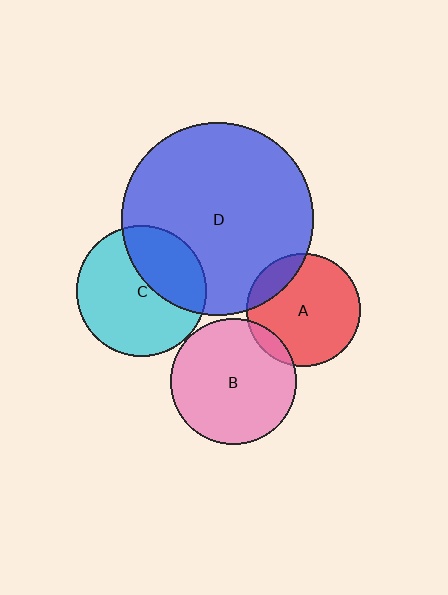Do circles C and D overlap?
Yes.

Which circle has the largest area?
Circle D (blue).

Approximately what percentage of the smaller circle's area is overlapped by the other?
Approximately 35%.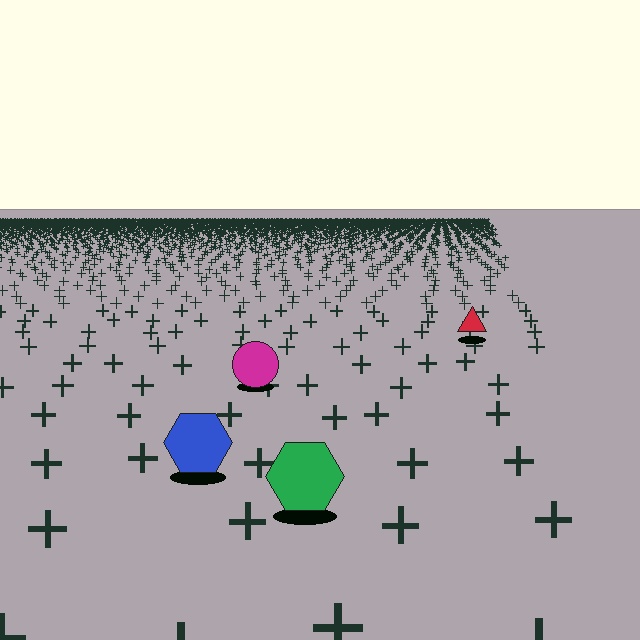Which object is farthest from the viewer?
The red triangle is farthest from the viewer. It appears smaller and the ground texture around it is denser.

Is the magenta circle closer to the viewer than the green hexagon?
No. The green hexagon is closer — you can tell from the texture gradient: the ground texture is coarser near it.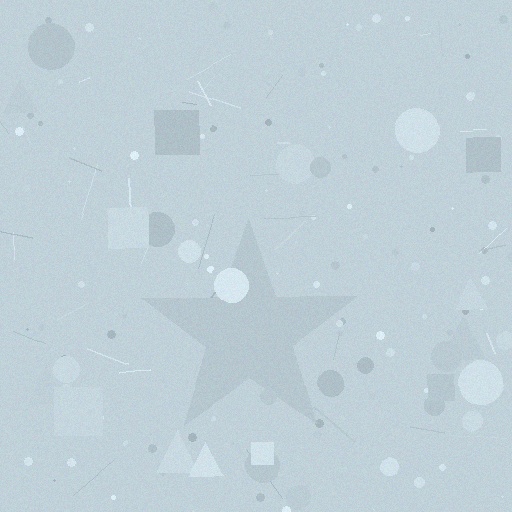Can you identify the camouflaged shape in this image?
The camouflaged shape is a star.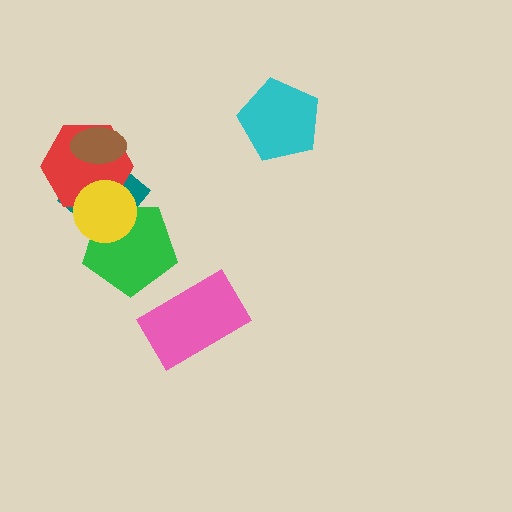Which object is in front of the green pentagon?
The yellow circle is in front of the green pentagon.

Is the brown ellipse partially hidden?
No, no other shape covers it.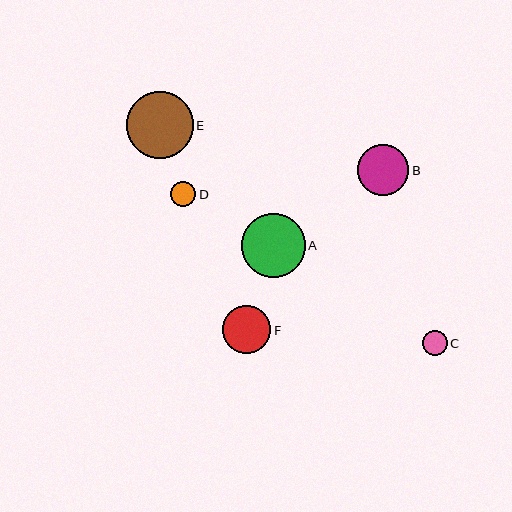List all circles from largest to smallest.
From largest to smallest: E, A, B, F, C, D.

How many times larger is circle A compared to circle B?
Circle A is approximately 1.3 times the size of circle B.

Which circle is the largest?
Circle E is the largest with a size of approximately 67 pixels.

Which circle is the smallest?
Circle D is the smallest with a size of approximately 25 pixels.